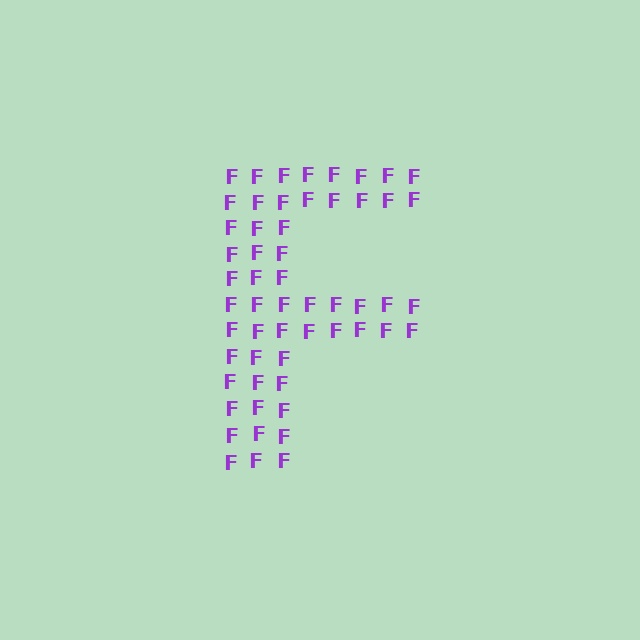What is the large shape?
The large shape is the letter F.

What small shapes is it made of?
It is made of small letter F's.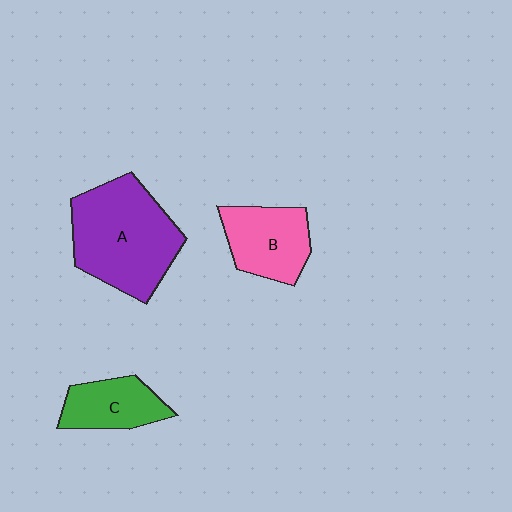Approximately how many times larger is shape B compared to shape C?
Approximately 1.2 times.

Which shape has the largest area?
Shape A (purple).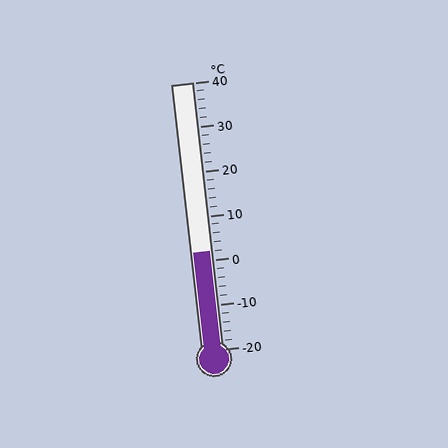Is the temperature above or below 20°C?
The temperature is below 20°C.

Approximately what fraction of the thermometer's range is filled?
The thermometer is filled to approximately 35% of its range.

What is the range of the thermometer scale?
The thermometer scale ranges from -20°C to 40°C.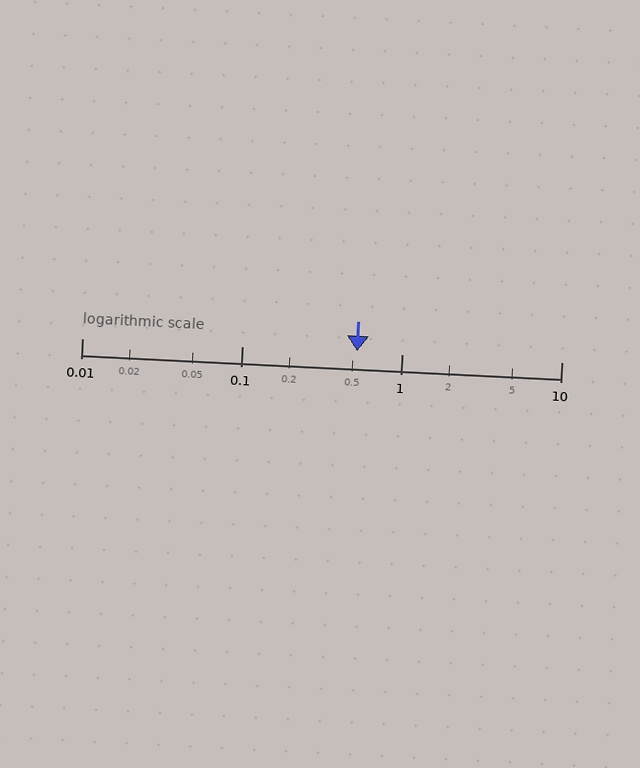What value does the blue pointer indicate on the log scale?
The pointer indicates approximately 0.53.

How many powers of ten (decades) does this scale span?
The scale spans 3 decades, from 0.01 to 10.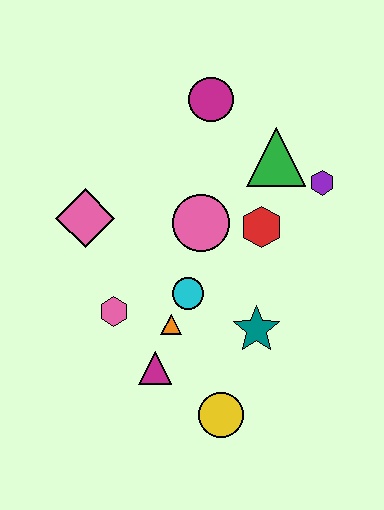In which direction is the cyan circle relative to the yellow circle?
The cyan circle is above the yellow circle.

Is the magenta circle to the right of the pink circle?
Yes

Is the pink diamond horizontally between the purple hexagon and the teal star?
No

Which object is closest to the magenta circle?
The green triangle is closest to the magenta circle.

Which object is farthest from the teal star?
The magenta circle is farthest from the teal star.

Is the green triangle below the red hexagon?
No